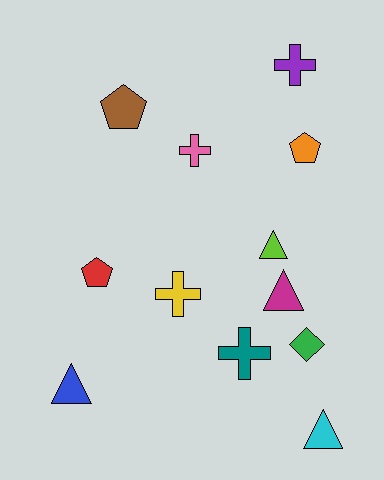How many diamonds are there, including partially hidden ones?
There is 1 diamond.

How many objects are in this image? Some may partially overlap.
There are 12 objects.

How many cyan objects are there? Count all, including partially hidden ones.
There is 1 cyan object.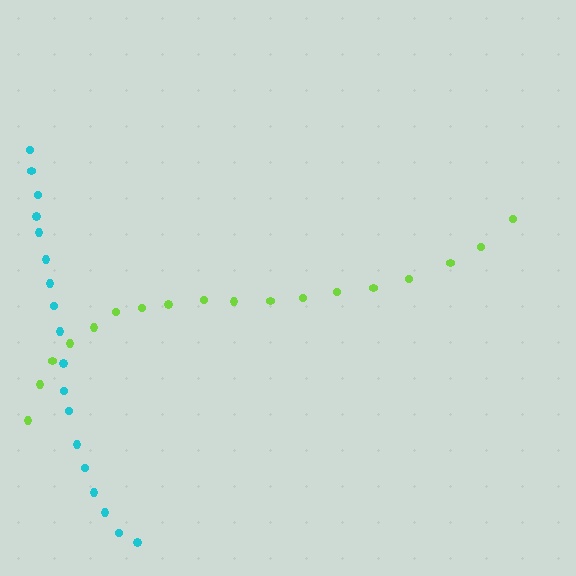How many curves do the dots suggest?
There are 2 distinct paths.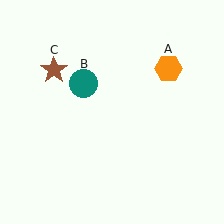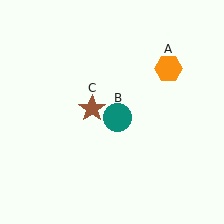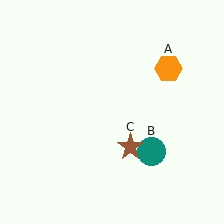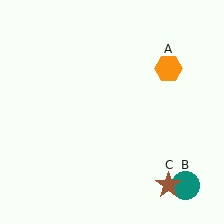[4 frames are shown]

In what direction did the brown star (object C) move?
The brown star (object C) moved down and to the right.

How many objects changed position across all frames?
2 objects changed position: teal circle (object B), brown star (object C).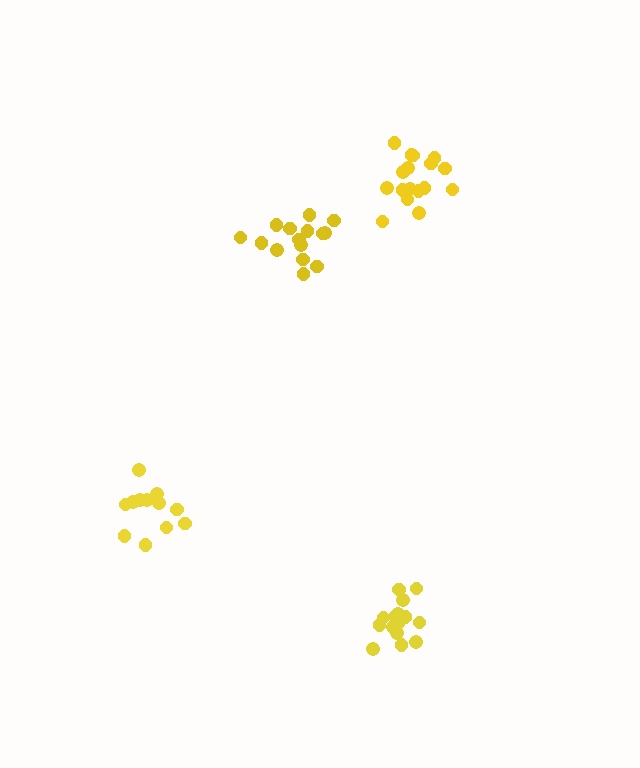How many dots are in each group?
Group 1: 15 dots, Group 2: 12 dots, Group 3: 16 dots, Group 4: 17 dots (60 total).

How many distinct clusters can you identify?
There are 4 distinct clusters.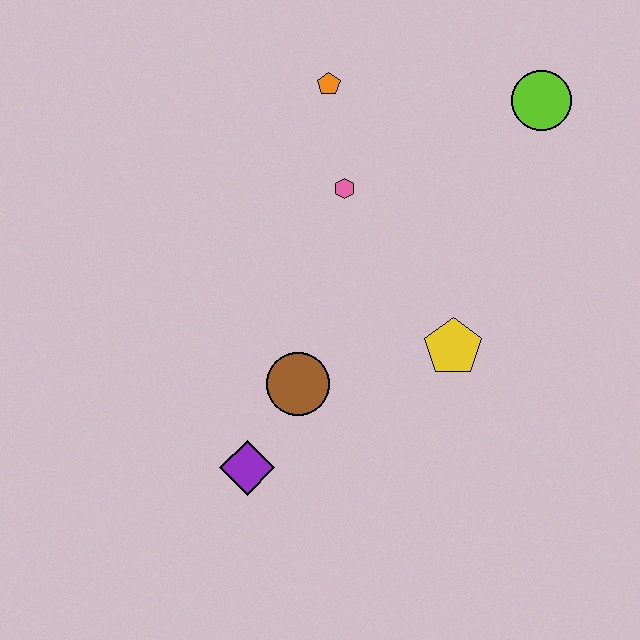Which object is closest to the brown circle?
The purple diamond is closest to the brown circle.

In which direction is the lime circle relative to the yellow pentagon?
The lime circle is above the yellow pentagon.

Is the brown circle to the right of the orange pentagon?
No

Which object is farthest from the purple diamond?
The lime circle is farthest from the purple diamond.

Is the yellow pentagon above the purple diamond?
Yes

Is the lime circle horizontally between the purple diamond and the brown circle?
No